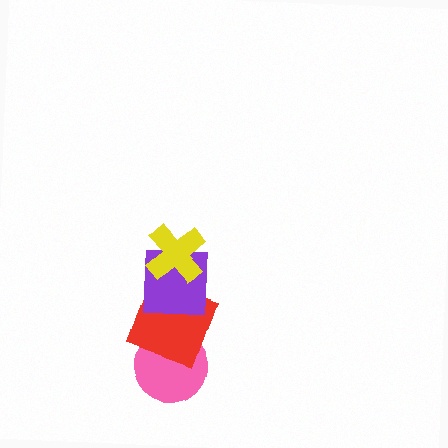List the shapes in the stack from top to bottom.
From top to bottom: the yellow cross, the purple square, the red square, the pink circle.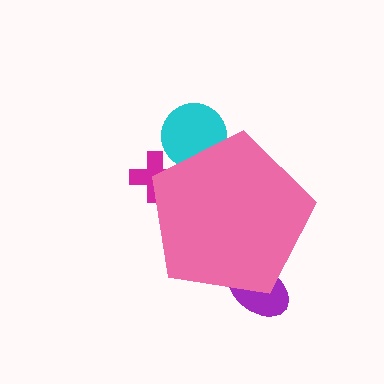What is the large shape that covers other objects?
A pink pentagon.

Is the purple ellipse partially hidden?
Yes, the purple ellipse is partially hidden behind the pink pentagon.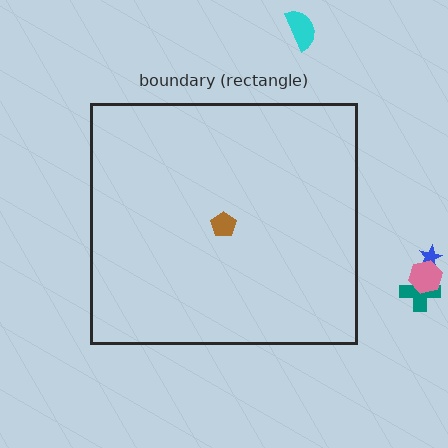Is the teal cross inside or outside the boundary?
Outside.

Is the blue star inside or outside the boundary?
Outside.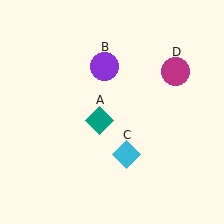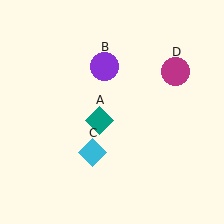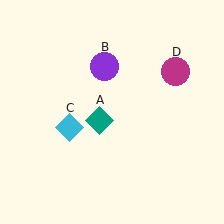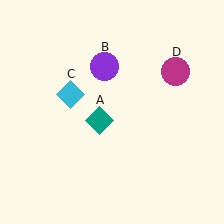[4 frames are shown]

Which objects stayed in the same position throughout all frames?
Teal diamond (object A) and purple circle (object B) and magenta circle (object D) remained stationary.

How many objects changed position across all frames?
1 object changed position: cyan diamond (object C).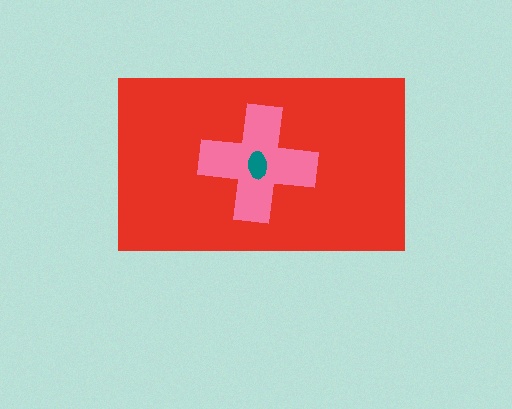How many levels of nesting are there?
3.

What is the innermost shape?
The teal ellipse.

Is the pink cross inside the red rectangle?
Yes.